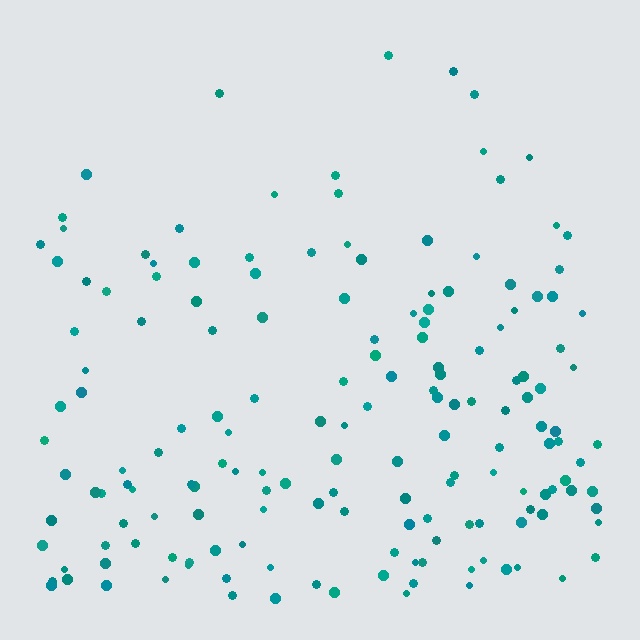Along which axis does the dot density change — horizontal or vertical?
Vertical.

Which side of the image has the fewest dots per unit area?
The top.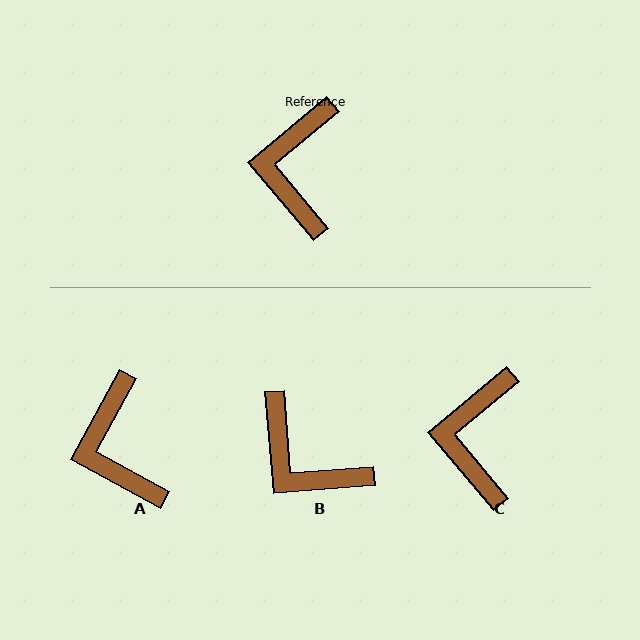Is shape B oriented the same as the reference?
No, it is off by about 55 degrees.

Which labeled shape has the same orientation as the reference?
C.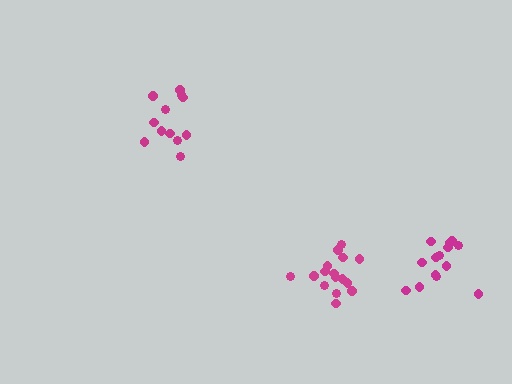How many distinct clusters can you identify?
There are 3 distinct clusters.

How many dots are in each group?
Group 1: 12 dots, Group 2: 17 dots, Group 3: 14 dots (43 total).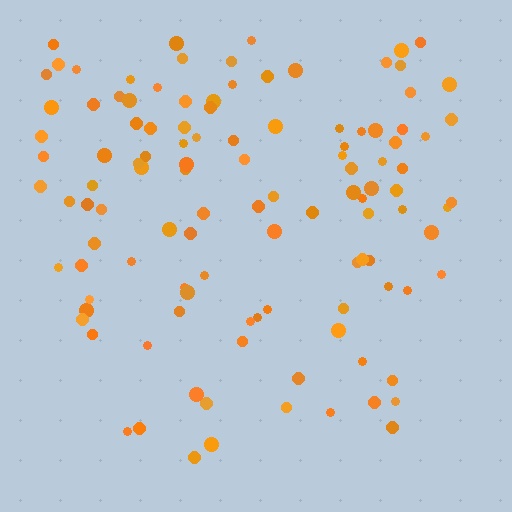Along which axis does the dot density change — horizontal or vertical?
Vertical.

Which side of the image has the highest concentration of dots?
The top.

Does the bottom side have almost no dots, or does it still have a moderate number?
Still a moderate number, just noticeably fewer than the top.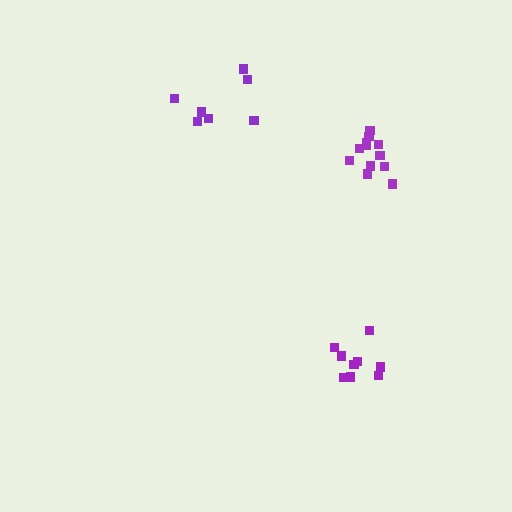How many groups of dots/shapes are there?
There are 3 groups.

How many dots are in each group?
Group 1: 7 dots, Group 2: 12 dots, Group 3: 9 dots (28 total).